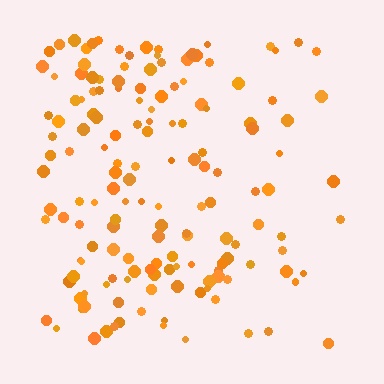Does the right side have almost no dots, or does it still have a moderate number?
Still a moderate number, just noticeably fewer than the left.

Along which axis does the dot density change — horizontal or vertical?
Horizontal.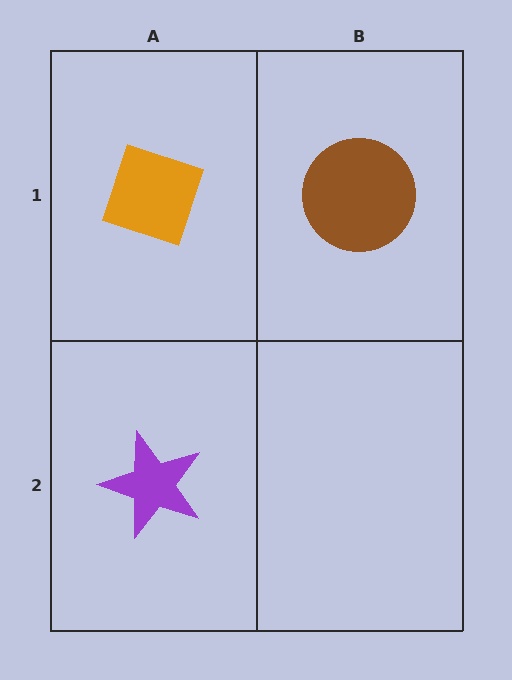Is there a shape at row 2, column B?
No, that cell is empty.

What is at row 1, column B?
A brown circle.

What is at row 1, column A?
An orange diamond.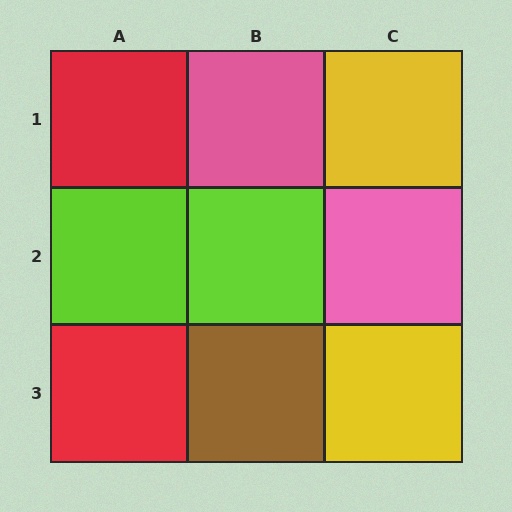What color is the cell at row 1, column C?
Yellow.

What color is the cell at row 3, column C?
Yellow.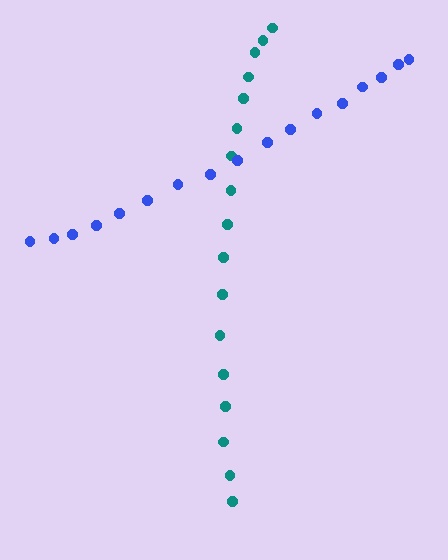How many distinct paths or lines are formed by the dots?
There are 2 distinct paths.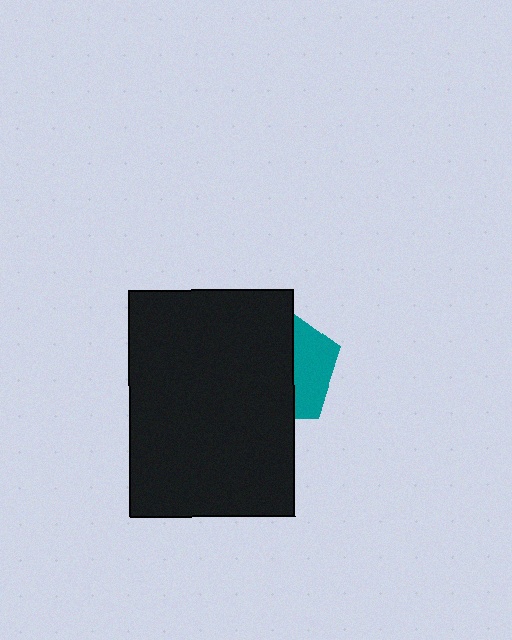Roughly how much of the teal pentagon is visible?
A small part of it is visible (roughly 35%).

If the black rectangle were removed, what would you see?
You would see the complete teal pentagon.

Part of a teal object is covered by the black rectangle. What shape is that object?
It is a pentagon.